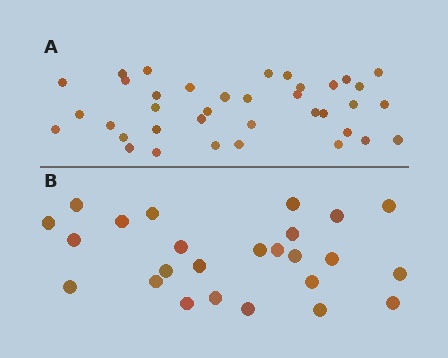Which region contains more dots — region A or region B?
Region A (the top region) has more dots.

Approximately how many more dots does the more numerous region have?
Region A has roughly 12 or so more dots than region B.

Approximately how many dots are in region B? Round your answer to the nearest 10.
About 20 dots. (The exact count is 25, which rounds to 20.)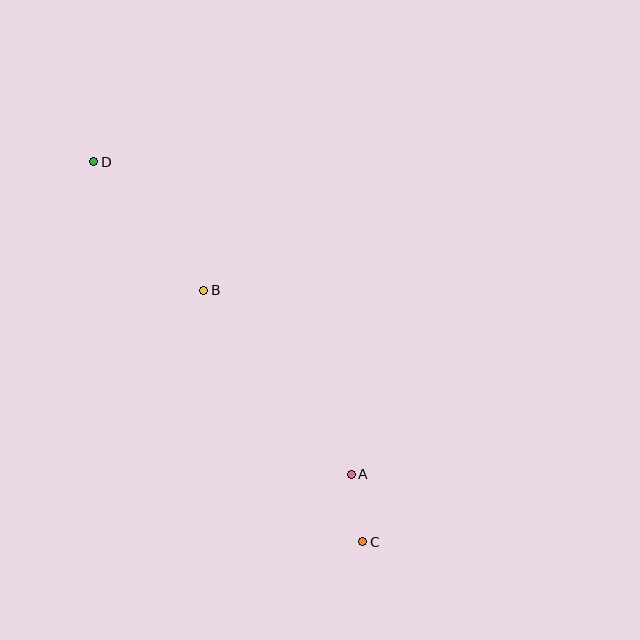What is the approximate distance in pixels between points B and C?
The distance between B and C is approximately 298 pixels.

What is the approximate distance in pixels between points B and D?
The distance between B and D is approximately 169 pixels.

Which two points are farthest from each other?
Points C and D are farthest from each other.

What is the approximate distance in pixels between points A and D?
The distance between A and D is approximately 405 pixels.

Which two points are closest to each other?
Points A and C are closest to each other.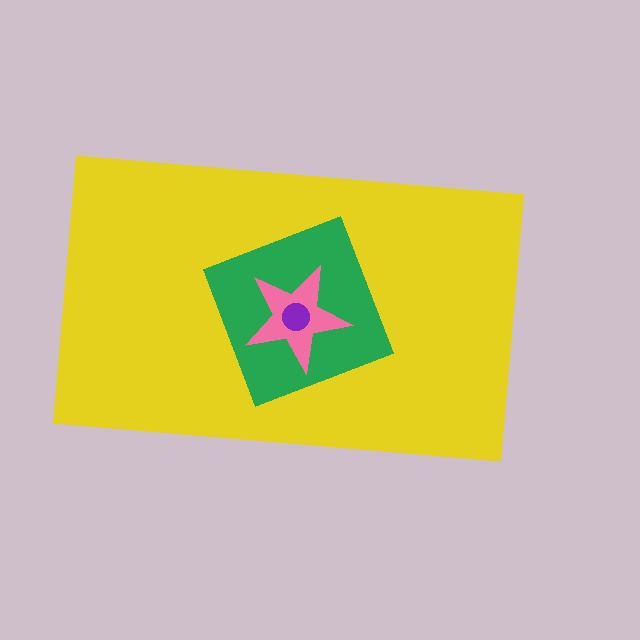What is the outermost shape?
The yellow rectangle.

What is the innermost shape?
The purple circle.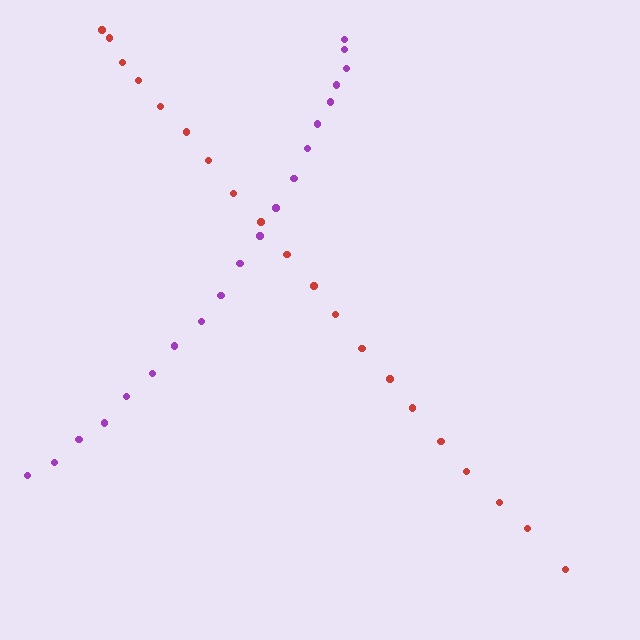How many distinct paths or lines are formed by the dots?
There are 2 distinct paths.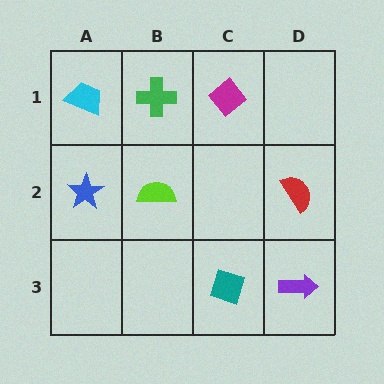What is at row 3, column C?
A teal diamond.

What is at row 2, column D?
A red semicircle.